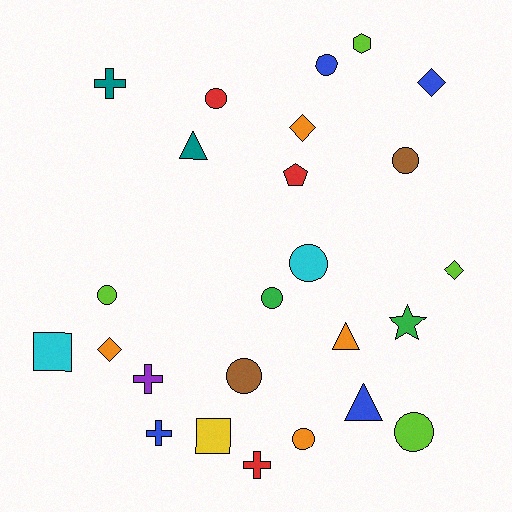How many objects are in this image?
There are 25 objects.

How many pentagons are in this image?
There is 1 pentagon.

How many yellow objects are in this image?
There is 1 yellow object.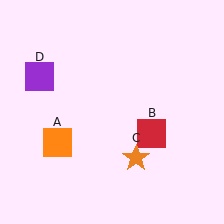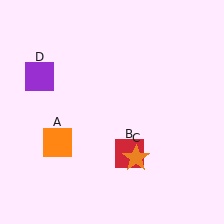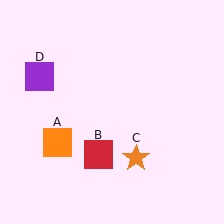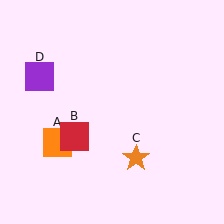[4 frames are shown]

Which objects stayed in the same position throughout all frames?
Orange square (object A) and orange star (object C) and purple square (object D) remained stationary.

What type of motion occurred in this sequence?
The red square (object B) rotated clockwise around the center of the scene.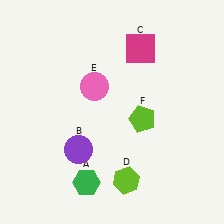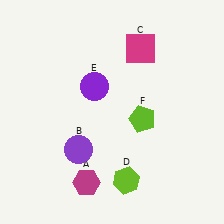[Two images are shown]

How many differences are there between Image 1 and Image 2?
There are 2 differences between the two images.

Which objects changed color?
A changed from green to magenta. E changed from pink to purple.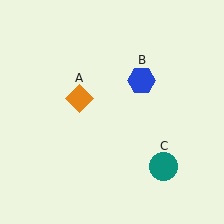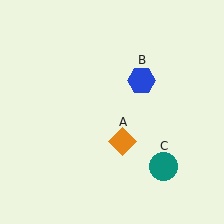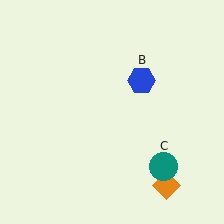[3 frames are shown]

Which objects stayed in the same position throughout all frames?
Blue hexagon (object B) and teal circle (object C) remained stationary.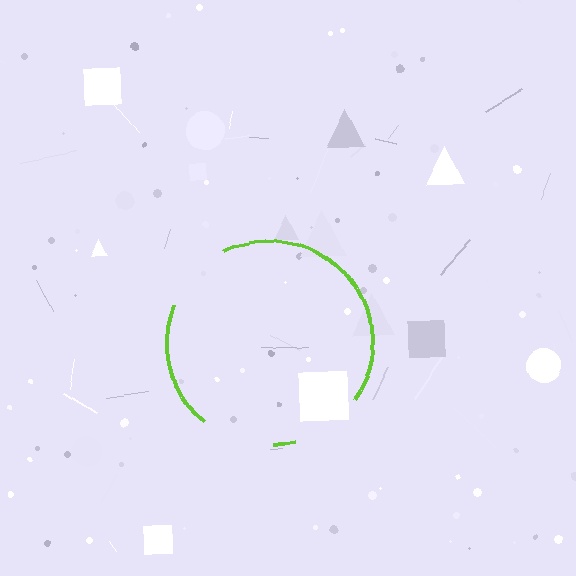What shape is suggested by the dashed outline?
The dashed outline suggests a circle.